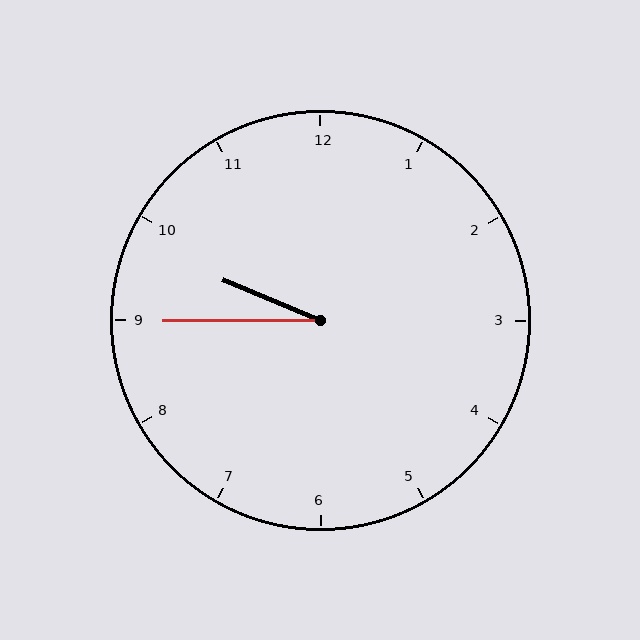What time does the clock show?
9:45.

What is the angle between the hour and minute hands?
Approximately 22 degrees.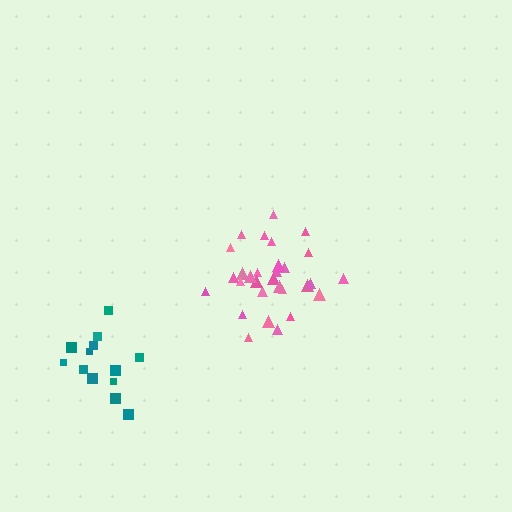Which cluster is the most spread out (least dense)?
Teal.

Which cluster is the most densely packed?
Pink.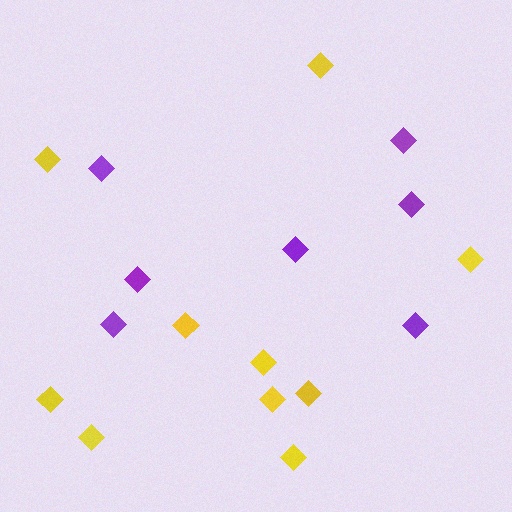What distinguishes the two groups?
There are 2 groups: one group of purple diamonds (7) and one group of yellow diamonds (10).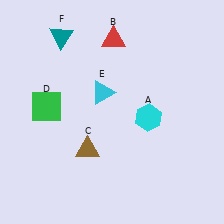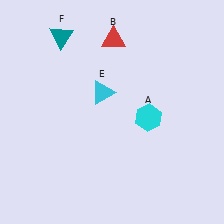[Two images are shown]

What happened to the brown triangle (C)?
The brown triangle (C) was removed in Image 2. It was in the bottom-left area of Image 1.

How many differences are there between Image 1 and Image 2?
There are 2 differences between the two images.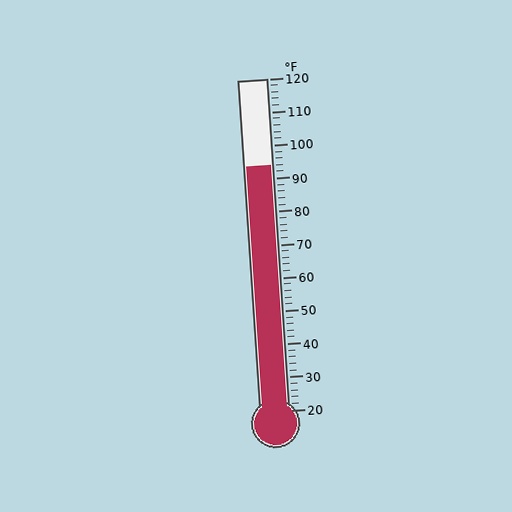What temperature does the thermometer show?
The thermometer shows approximately 94°F.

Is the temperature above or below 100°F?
The temperature is below 100°F.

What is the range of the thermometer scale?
The thermometer scale ranges from 20°F to 120°F.